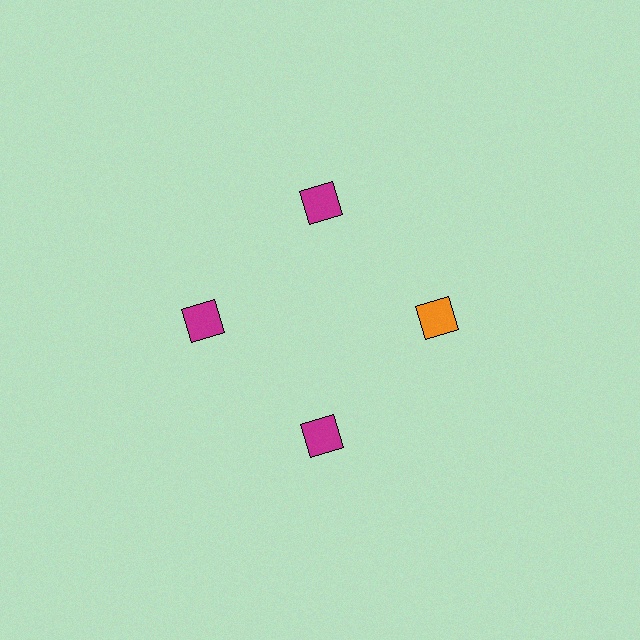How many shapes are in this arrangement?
There are 4 shapes arranged in a ring pattern.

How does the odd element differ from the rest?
It has a different color: orange instead of magenta.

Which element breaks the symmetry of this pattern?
The orange diamond at roughly the 3 o'clock position breaks the symmetry. All other shapes are magenta diamonds.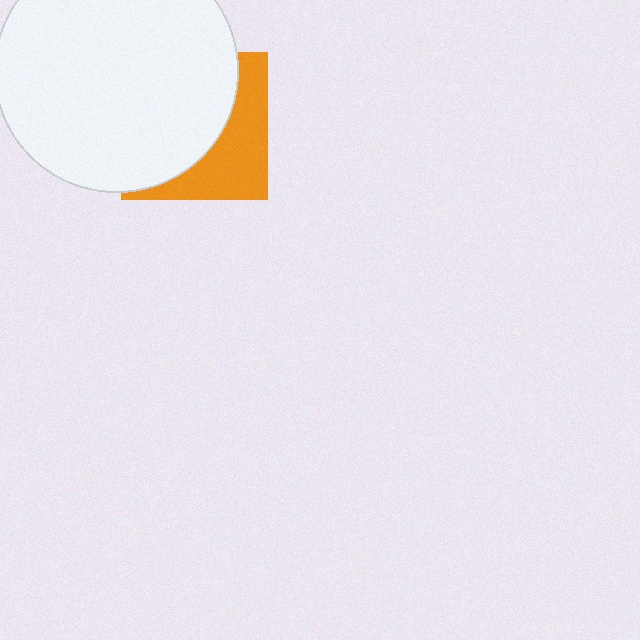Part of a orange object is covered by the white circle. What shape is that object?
It is a square.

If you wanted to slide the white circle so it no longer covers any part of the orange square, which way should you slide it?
Slide it left — that is the most direct way to separate the two shapes.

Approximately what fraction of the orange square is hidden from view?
Roughly 62% of the orange square is hidden behind the white circle.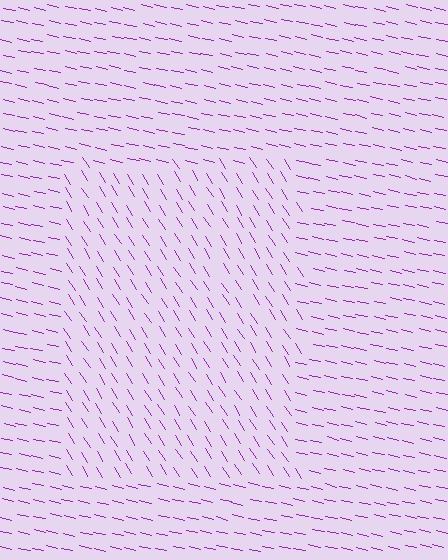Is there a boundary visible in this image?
Yes, there is a texture boundary formed by a change in line orientation.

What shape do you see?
I see a rectangle.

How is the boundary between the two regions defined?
The boundary is defined purely by a change in line orientation (approximately 45 degrees difference). All lines are the same color and thickness.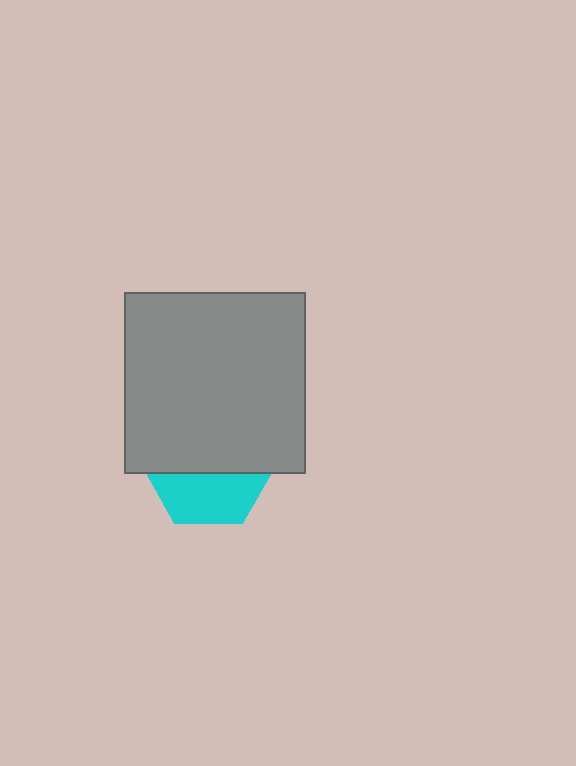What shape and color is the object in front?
The object in front is a gray square.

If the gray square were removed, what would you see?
You would see the complete cyan hexagon.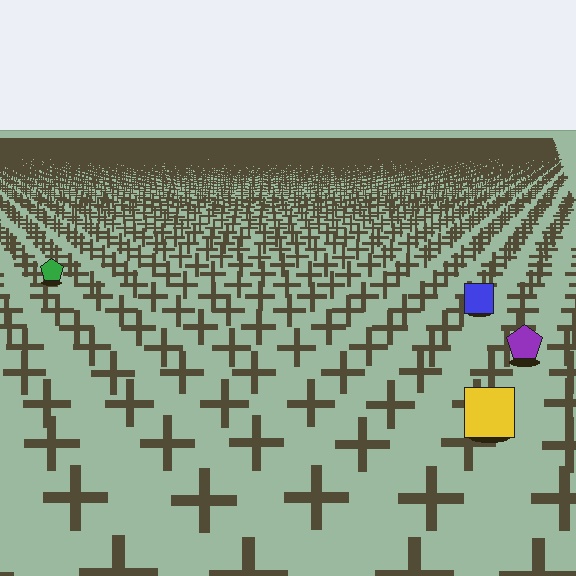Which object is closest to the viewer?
The yellow square is closest. The texture marks near it are larger and more spread out.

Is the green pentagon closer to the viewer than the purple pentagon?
No. The purple pentagon is closer — you can tell from the texture gradient: the ground texture is coarser near it.